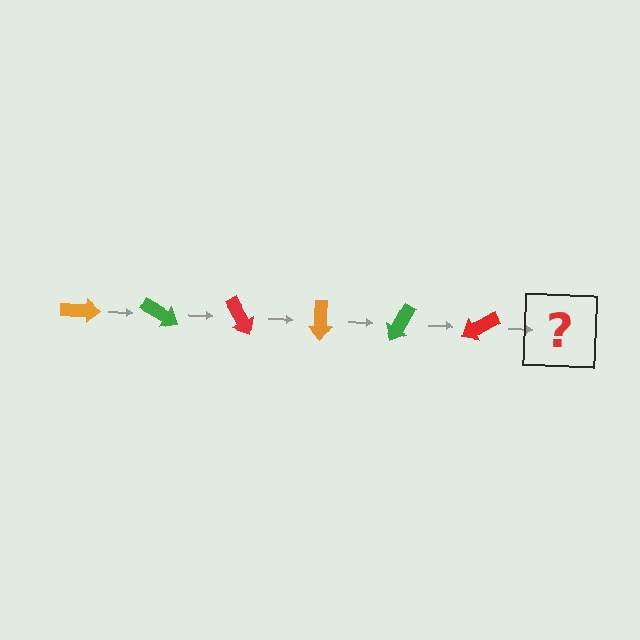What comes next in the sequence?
The next element should be an orange arrow, rotated 180 degrees from the start.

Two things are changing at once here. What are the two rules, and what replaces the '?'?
The two rules are that it rotates 30 degrees each step and the color cycles through orange, green, and red. The '?' should be an orange arrow, rotated 180 degrees from the start.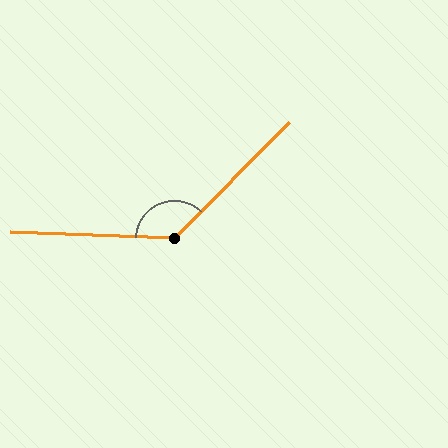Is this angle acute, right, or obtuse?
It is obtuse.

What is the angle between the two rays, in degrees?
Approximately 133 degrees.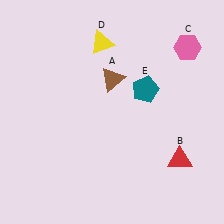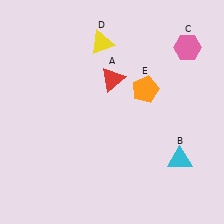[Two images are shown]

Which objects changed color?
A changed from brown to red. B changed from red to cyan. E changed from teal to orange.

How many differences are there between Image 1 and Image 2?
There are 3 differences between the two images.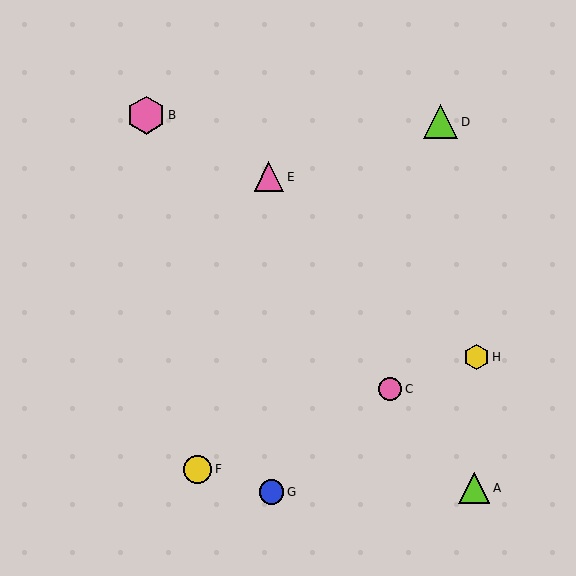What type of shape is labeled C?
Shape C is a pink circle.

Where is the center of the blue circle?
The center of the blue circle is at (272, 492).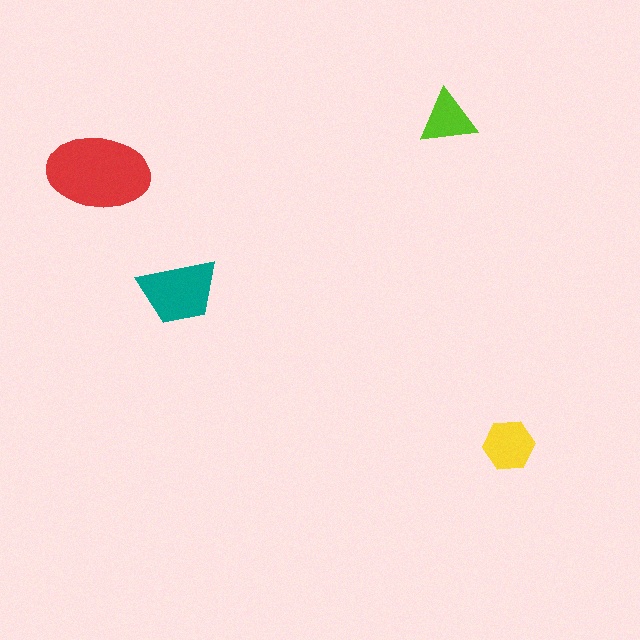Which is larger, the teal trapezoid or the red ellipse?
The red ellipse.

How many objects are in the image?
There are 4 objects in the image.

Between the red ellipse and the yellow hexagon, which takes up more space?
The red ellipse.